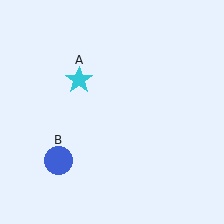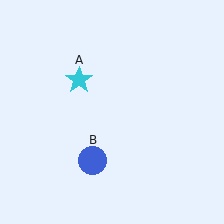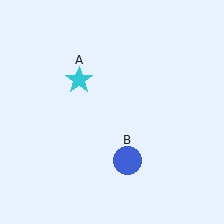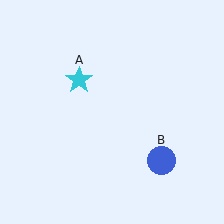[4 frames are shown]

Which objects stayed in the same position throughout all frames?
Cyan star (object A) remained stationary.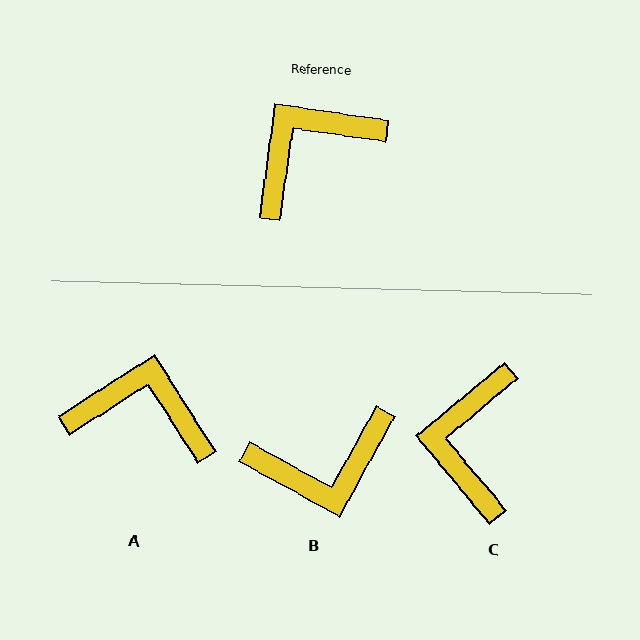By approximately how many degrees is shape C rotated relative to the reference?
Approximately 48 degrees counter-clockwise.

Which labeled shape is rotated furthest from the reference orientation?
B, about 159 degrees away.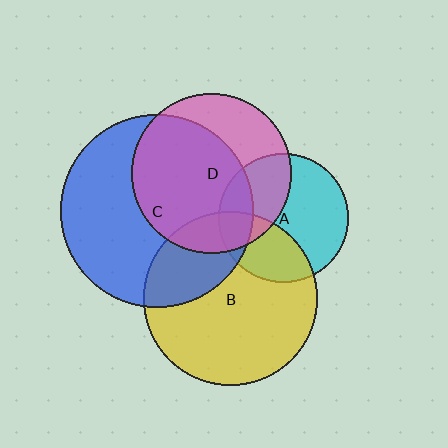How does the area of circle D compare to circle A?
Approximately 1.5 times.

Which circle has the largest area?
Circle C (blue).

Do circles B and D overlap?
Yes.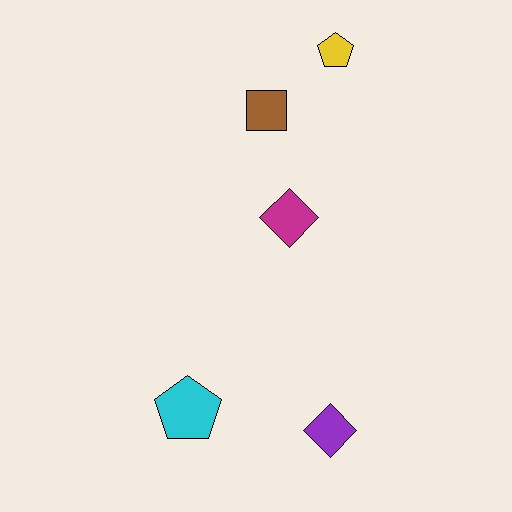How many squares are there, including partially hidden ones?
There is 1 square.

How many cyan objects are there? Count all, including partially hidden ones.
There is 1 cyan object.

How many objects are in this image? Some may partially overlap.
There are 5 objects.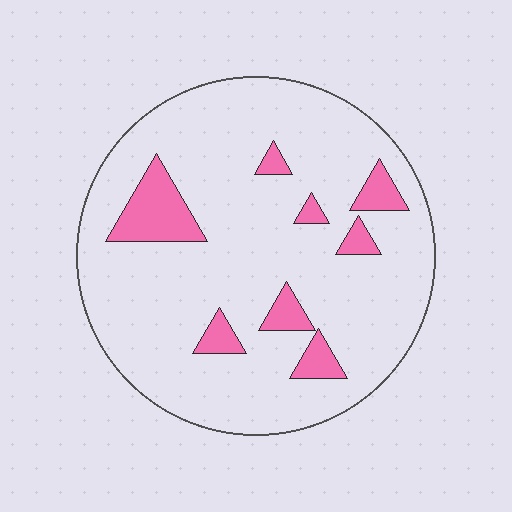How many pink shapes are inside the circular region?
8.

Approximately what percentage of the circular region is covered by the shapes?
Approximately 15%.